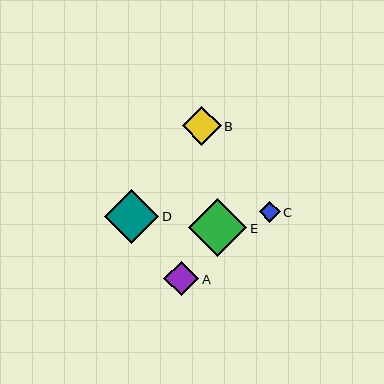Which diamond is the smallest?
Diamond C is the smallest with a size of approximately 21 pixels.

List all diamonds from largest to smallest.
From largest to smallest: E, D, B, A, C.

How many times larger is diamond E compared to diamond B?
Diamond E is approximately 1.5 times the size of diamond B.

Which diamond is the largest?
Diamond E is the largest with a size of approximately 58 pixels.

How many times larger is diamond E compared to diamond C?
Diamond E is approximately 2.8 times the size of diamond C.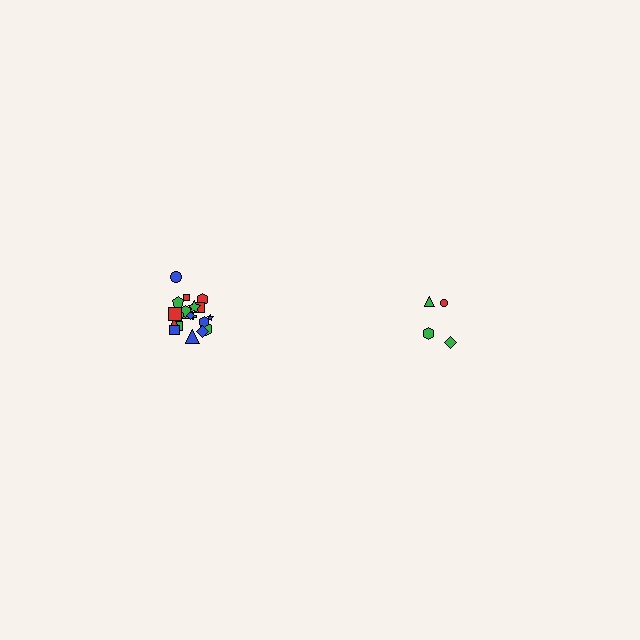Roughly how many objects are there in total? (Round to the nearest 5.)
Roughly 25 objects in total.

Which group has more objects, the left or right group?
The left group.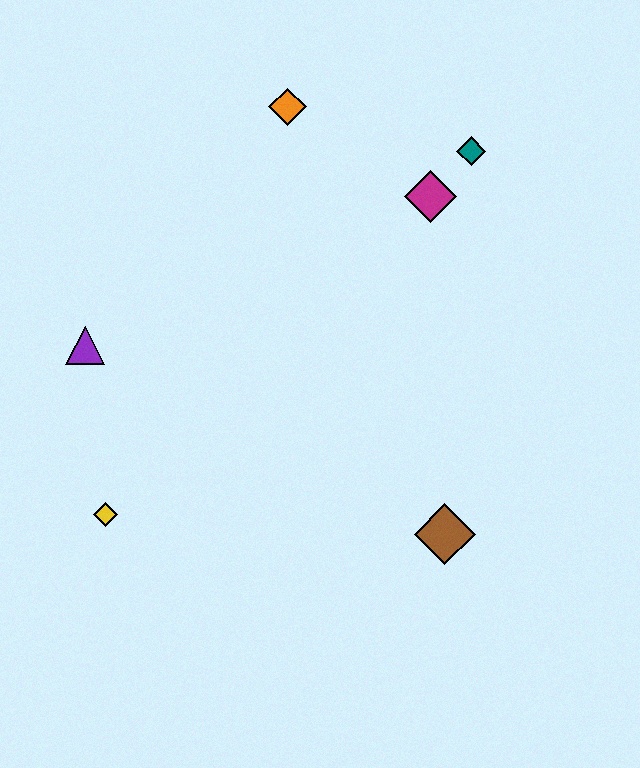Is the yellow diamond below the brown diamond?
No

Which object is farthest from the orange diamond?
The brown diamond is farthest from the orange diamond.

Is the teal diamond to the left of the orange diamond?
No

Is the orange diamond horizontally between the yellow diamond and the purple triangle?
No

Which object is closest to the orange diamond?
The magenta diamond is closest to the orange diamond.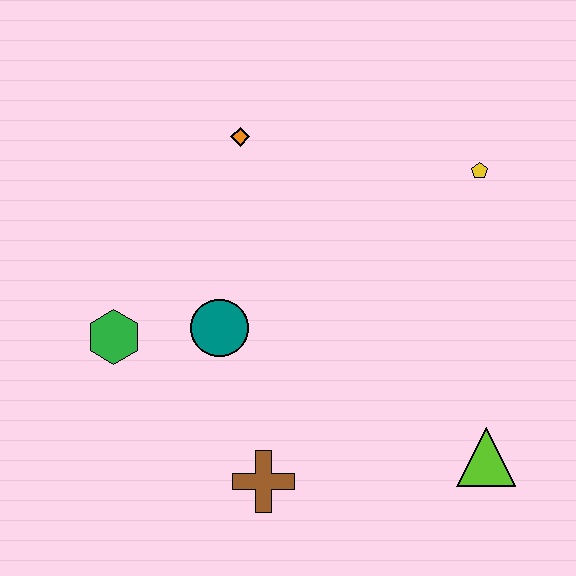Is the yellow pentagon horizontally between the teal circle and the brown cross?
No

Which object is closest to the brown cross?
The teal circle is closest to the brown cross.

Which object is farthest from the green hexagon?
The yellow pentagon is farthest from the green hexagon.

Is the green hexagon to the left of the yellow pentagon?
Yes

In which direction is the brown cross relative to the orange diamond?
The brown cross is below the orange diamond.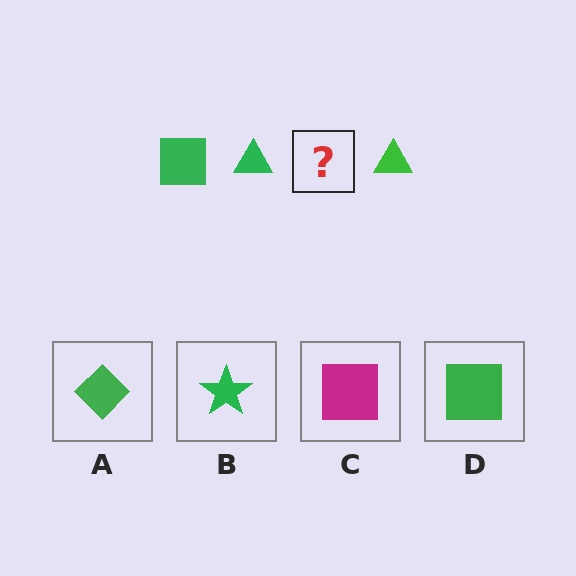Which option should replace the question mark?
Option D.